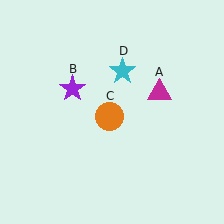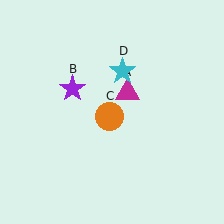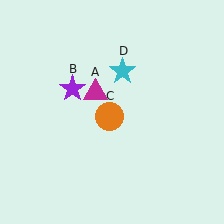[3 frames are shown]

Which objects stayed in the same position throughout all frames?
Purple star (object B) and orange circle (object C) and cyan star (object D) remained stationary.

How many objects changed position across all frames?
1 object changed position: magenta triangle (object A).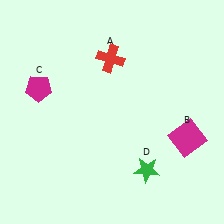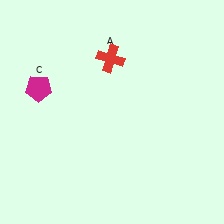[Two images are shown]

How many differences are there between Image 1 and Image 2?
There are 2 differences between the two images.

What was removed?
The magenta square (B), the green star (D) were removed in Image 2.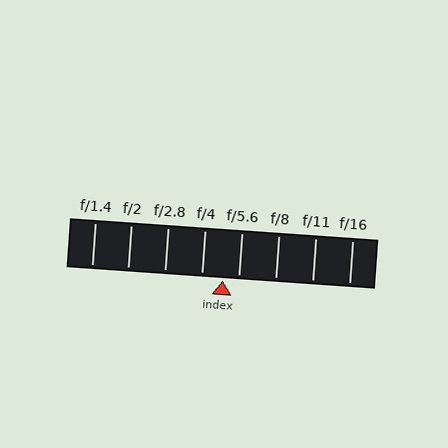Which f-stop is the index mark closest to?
The index mark is closest to f/5.6.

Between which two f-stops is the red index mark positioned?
The index mark is between f/4 and f/5.6.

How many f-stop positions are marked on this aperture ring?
There are 8 f-stop positions marked.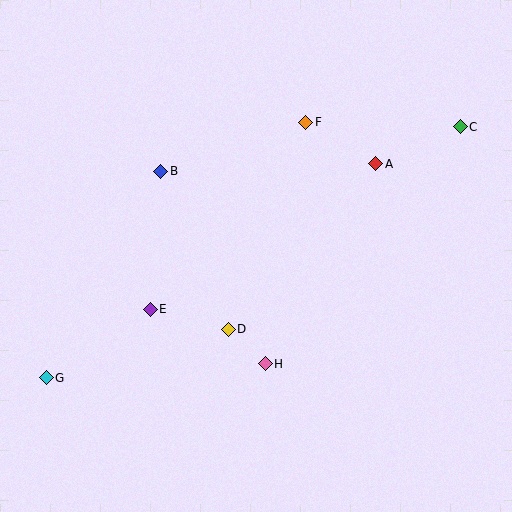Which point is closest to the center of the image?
Point D at (228, 329) is closest to the center.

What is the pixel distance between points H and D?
The distance between H and D is 50 pixels.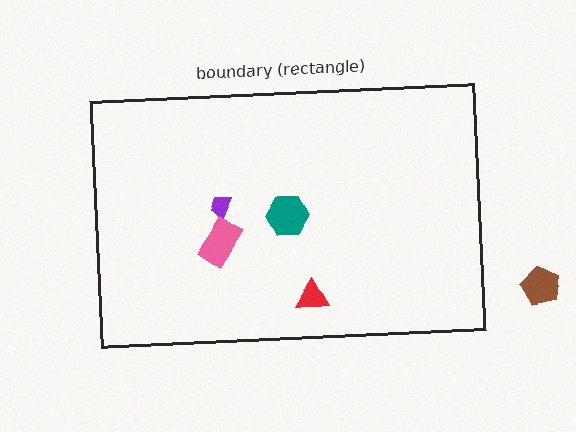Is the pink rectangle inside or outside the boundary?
Inside.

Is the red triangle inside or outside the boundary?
Inside.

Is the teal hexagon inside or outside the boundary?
Inside.